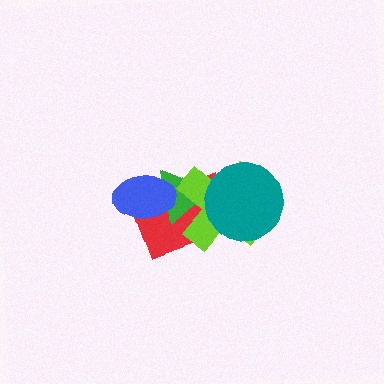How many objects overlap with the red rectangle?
4 objects overlap with the red rectangle.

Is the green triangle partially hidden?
Yes, it is partially covered by another shape.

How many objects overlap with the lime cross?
3 objects overlap with the lime cross.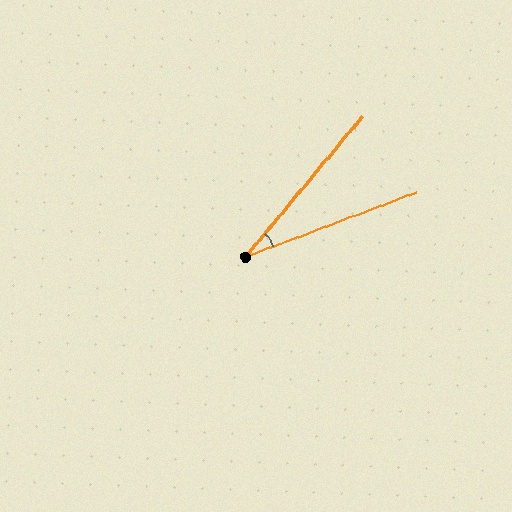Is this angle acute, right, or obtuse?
It is acute.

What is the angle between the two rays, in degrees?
Approximately 29 degrees.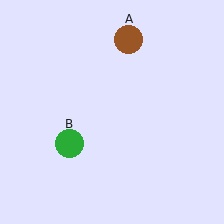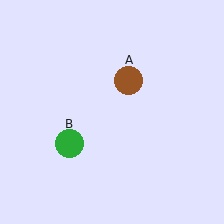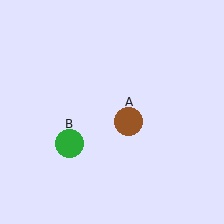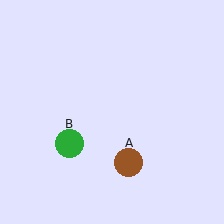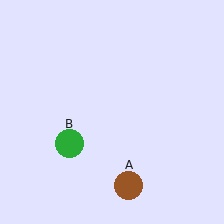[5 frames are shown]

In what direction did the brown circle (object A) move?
The brown circle (object A) moved down.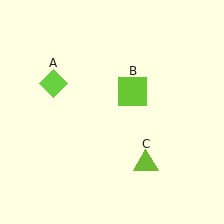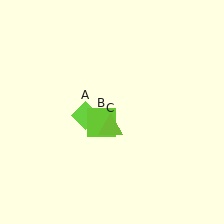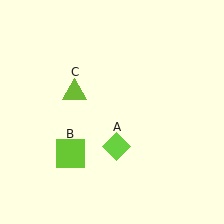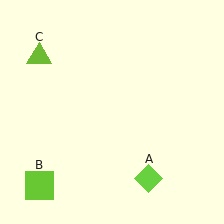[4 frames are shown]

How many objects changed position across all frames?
3 objects changed position: lime diamond (object A), lime square (object B), lime triangle (object C).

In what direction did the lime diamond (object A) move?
The lime diamond (object A) moved down and to the right.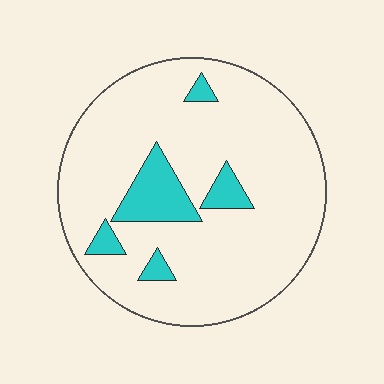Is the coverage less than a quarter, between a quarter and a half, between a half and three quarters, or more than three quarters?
Less than a quarter.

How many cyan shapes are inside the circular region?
5.